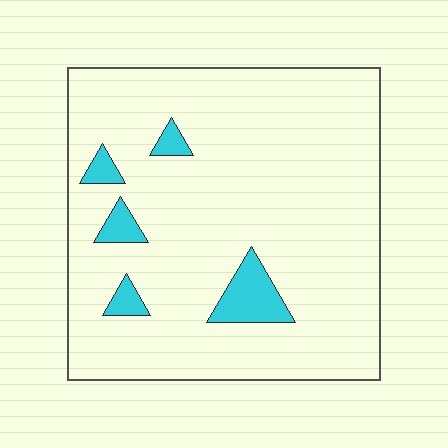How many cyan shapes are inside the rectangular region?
5.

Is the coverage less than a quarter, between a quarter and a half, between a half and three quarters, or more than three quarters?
Less than a quarter.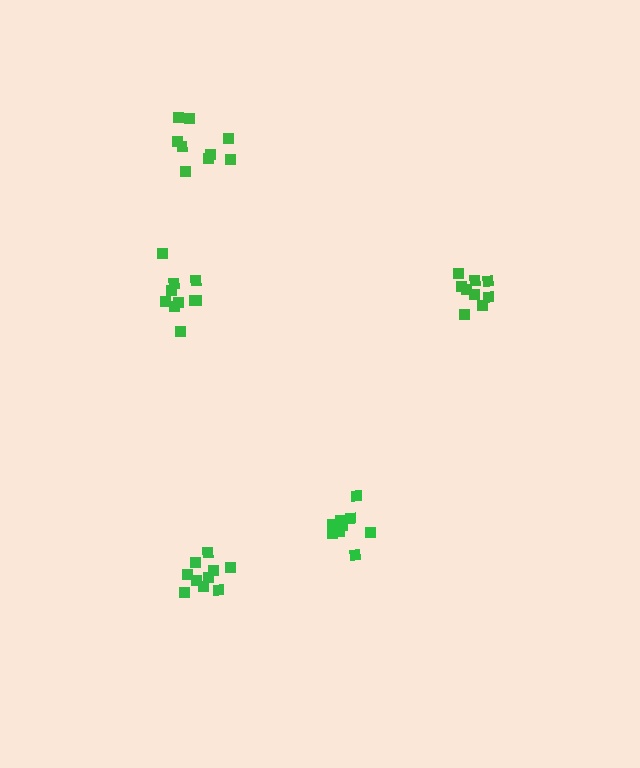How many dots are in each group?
Group 1: 10 dots, Group 2: 10 dots, Group 3: 10 dots, Group 4: 9 dots, Group 5: 9 dots (48 total).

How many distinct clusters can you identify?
There are 5 distinct clusters.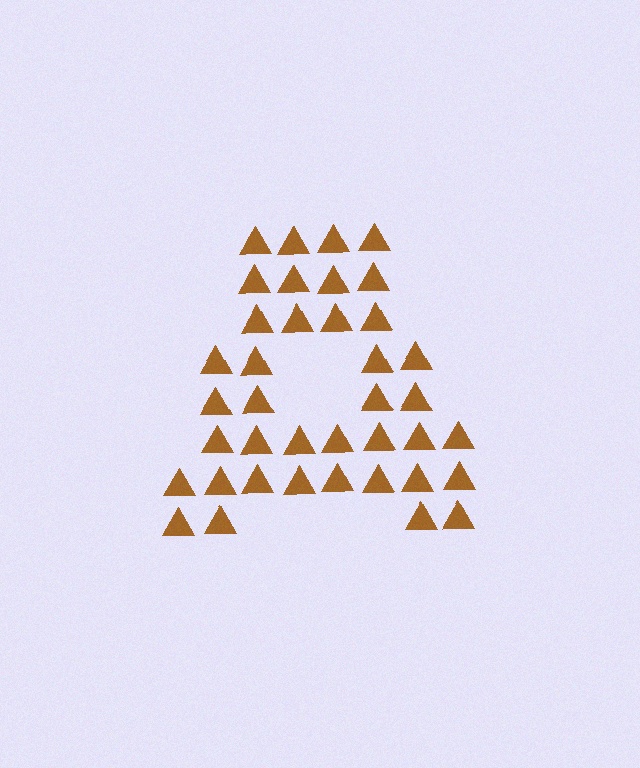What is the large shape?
The large shape is the letter A.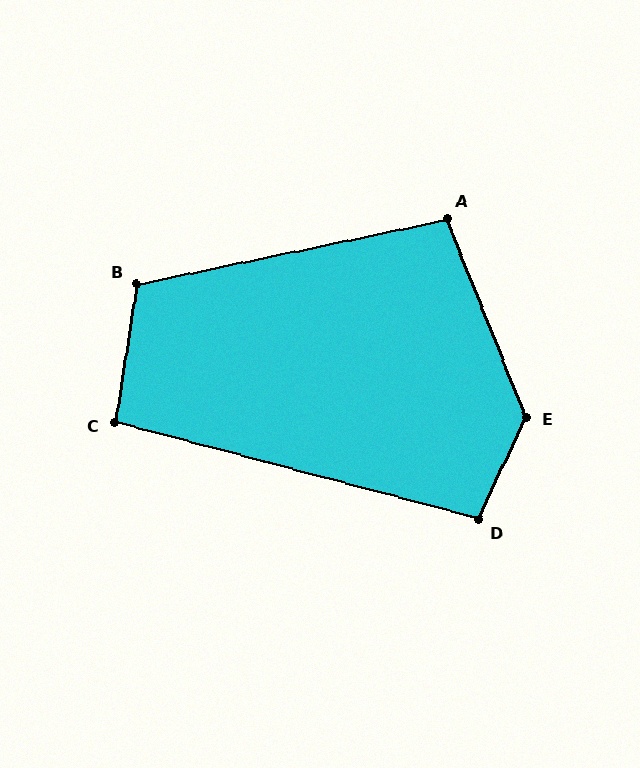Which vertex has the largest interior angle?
E, at approximately 134 degrees.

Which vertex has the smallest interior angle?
C, at approximately 96 degrees.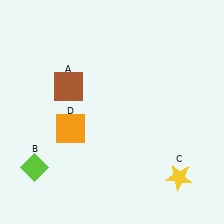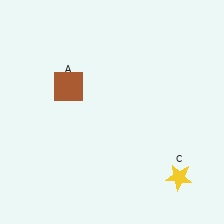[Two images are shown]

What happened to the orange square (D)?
The orange square (D) was removed in Image 2. It was in the bottom-left area of Image 1.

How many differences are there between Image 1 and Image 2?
There are 2 differences between the two images.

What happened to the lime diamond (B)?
The lime diamond (B) was removed in Image 2. It was in the bottom-left area of Image 1.